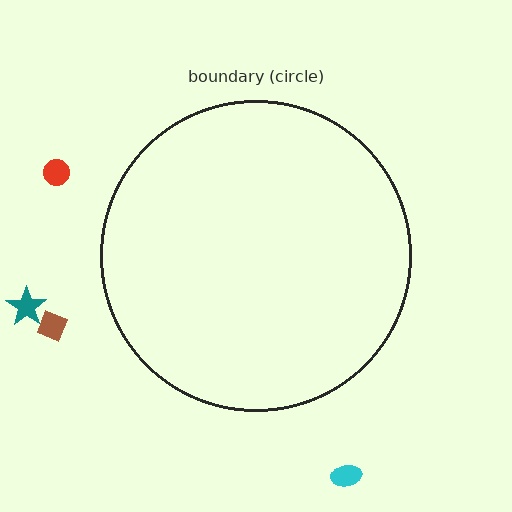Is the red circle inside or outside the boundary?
Outside.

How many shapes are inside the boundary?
0 inside, 4 outside.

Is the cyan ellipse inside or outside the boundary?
Outside.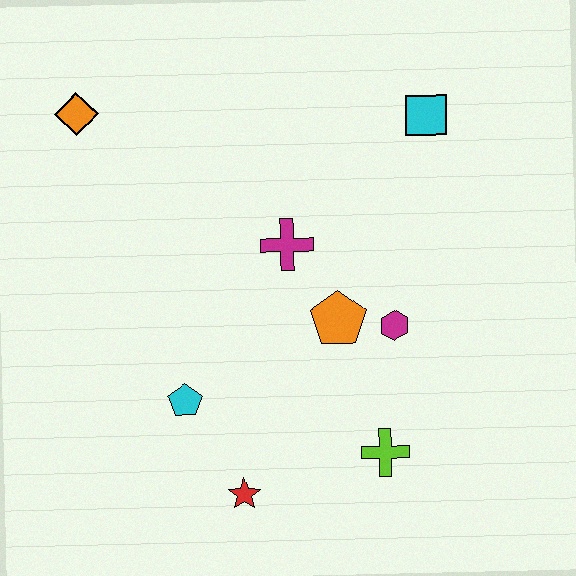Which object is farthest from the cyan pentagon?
The cyan square is farthest from the cyan pentagon.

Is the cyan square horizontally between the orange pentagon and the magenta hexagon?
No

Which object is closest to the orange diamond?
The magenta cross is closest to the orange diamond.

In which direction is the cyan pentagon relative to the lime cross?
The cyan pentagon is to the left of the lime cross.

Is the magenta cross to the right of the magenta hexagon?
No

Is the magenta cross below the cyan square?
Yes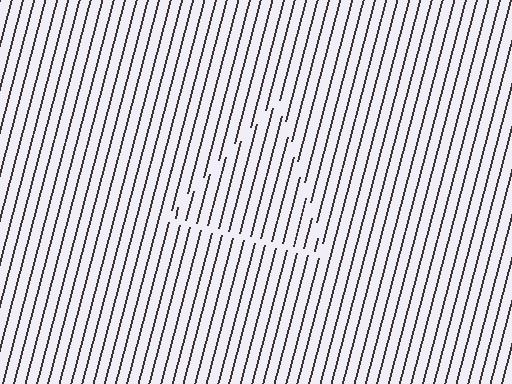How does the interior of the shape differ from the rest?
The interior of the shape contains the same grating, shifted by half a period — the contour is defined by the phase discontinuity where line-ends from the inner and outer gratings abut.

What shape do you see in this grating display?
An illusory triangle. The interior of the shape contains the same grating, shifted by half a period — the contour is defined by the phase discontinuity where line-ends from the inner and outer gratings abut.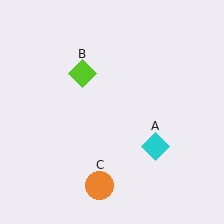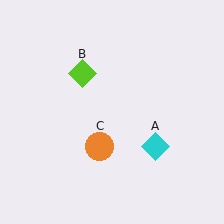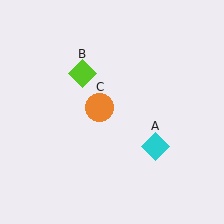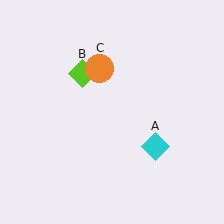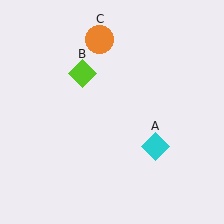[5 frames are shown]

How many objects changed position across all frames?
1 object changed position: orange circle (object C).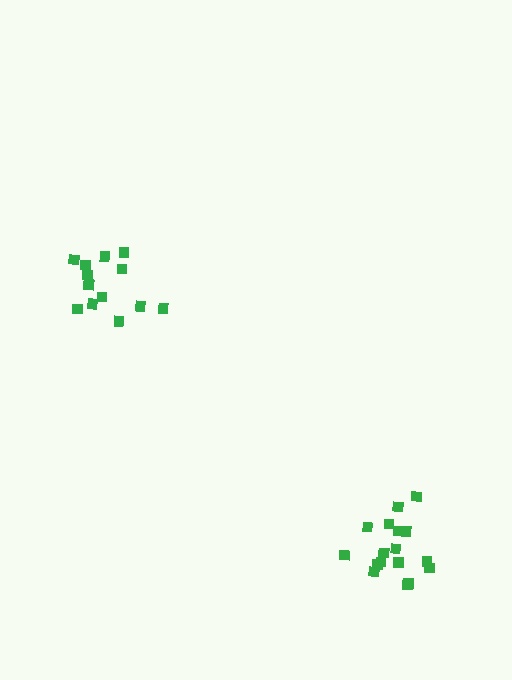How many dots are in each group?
Group 1: 14 dots, Group 2: 17 dots (31 total).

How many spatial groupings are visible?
There are 2 spatial groupings.